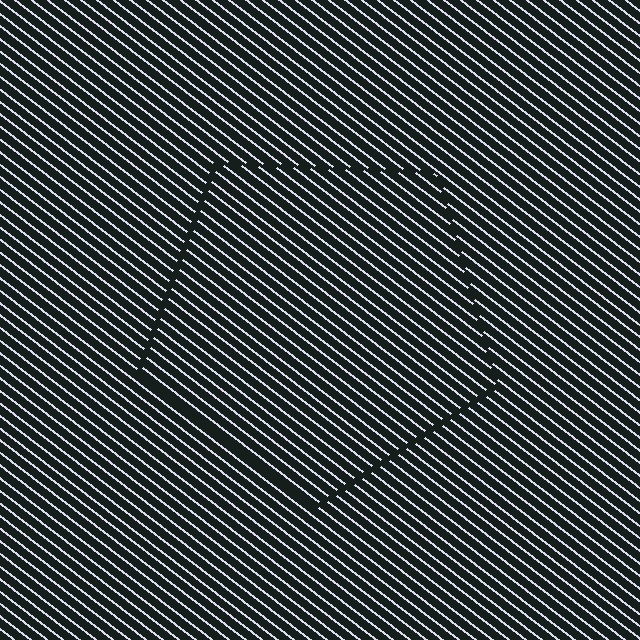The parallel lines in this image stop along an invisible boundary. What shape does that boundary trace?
An illusory pentagon. The interior of the shape contains the same grating, shifted by half a period — the contour is defined by the phase discontinuity where line-ends from the inner and outer gratings abut.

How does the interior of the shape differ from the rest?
The interior of the shape contains the same grating, shifted by half a period — the contour is defined by the phase discontinuity where line-ends from the inner and outer gratings abut.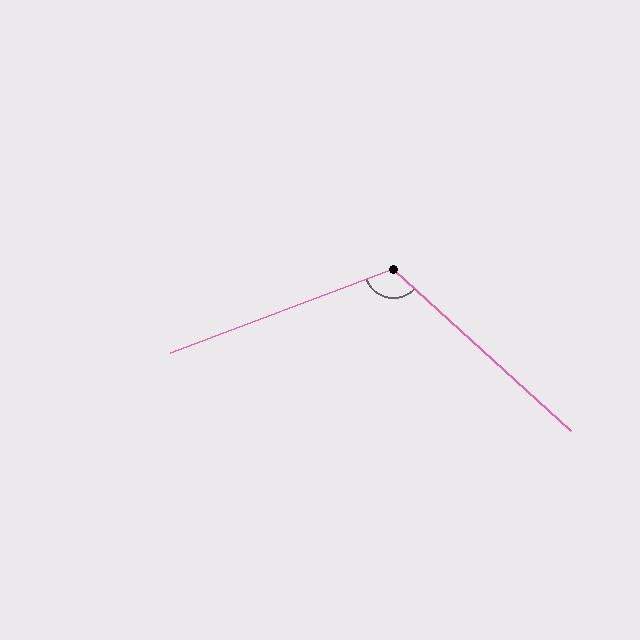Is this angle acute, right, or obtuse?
It is obtuse.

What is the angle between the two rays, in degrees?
Approximately 117 degrees.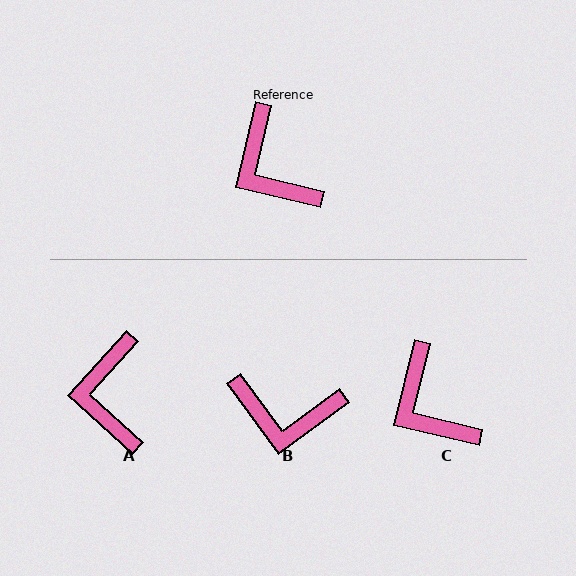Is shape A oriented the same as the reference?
No, it is off by about 28 degrees.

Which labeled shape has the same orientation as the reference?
C.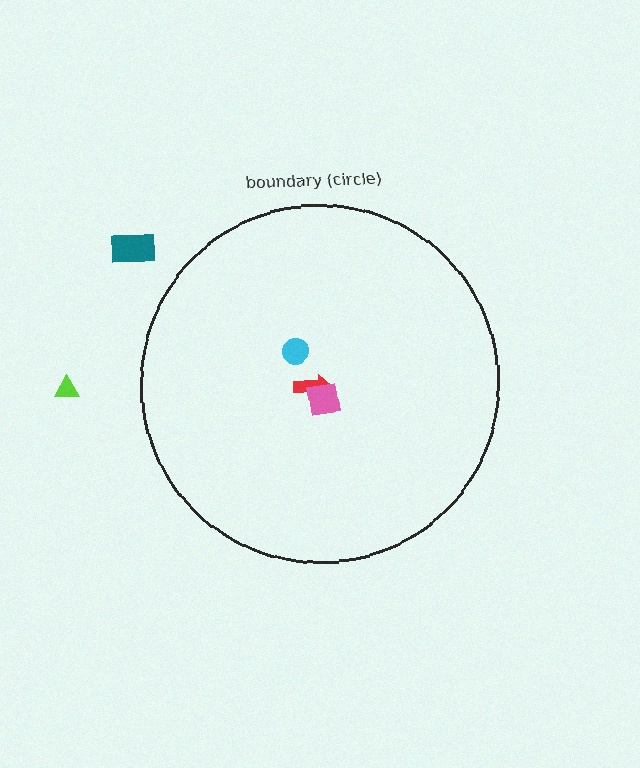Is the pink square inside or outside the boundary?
Inside.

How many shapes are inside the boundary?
3 inside, 2 outside.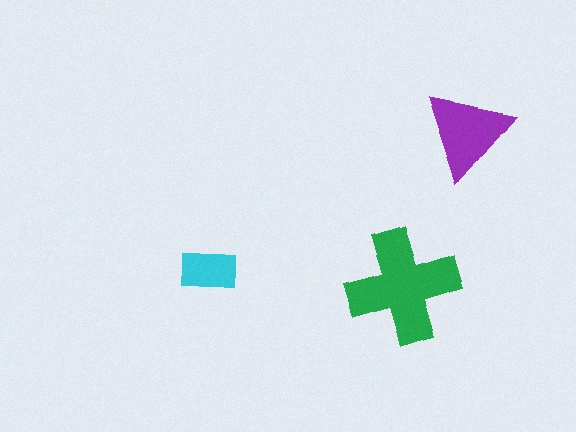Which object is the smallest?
The cyan rectangle.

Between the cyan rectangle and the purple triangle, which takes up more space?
The purple triangle.